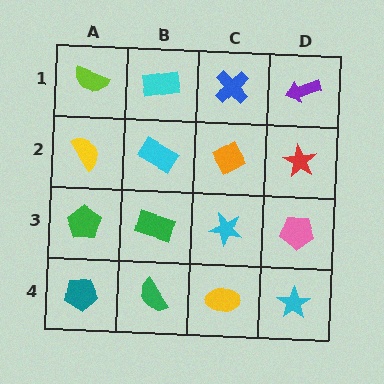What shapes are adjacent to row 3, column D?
A red star (row 2, column D), a cyan star (row 4, column D), a cyan star (row 3, column C).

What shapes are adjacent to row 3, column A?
A yellow semicircle (row 2, column A), a teal pentagon (row 4, column A), a green rectangle (row 3, column B).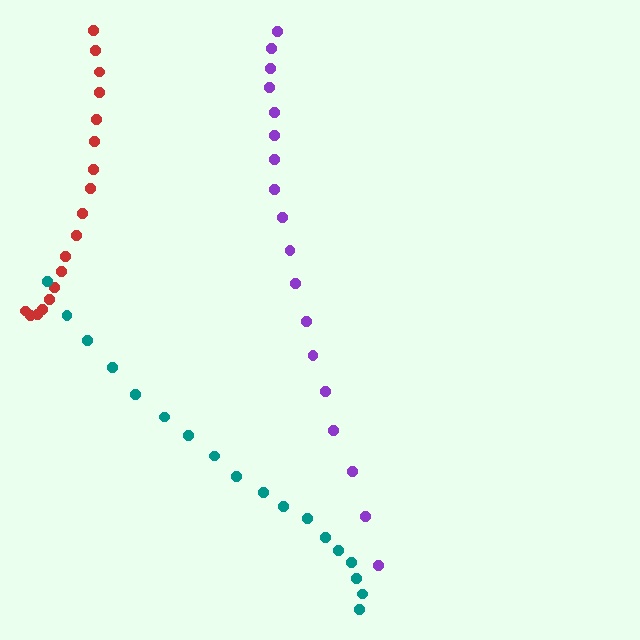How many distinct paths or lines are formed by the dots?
There are 3 distinct paths.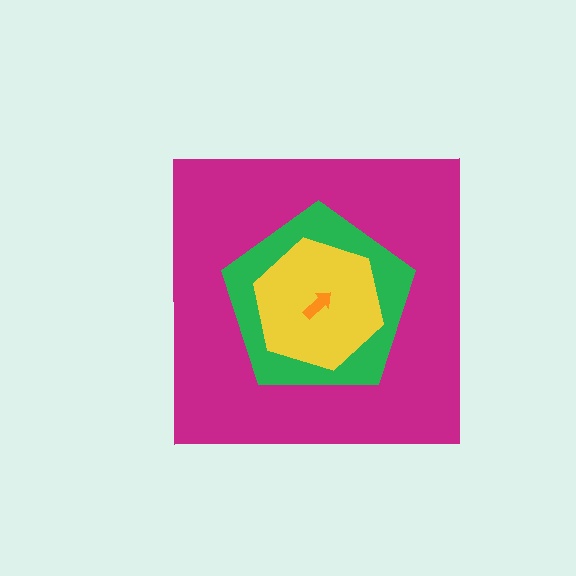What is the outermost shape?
The magenta square.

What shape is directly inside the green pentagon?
The yellow hexagon.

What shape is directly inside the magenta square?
The green pentagon.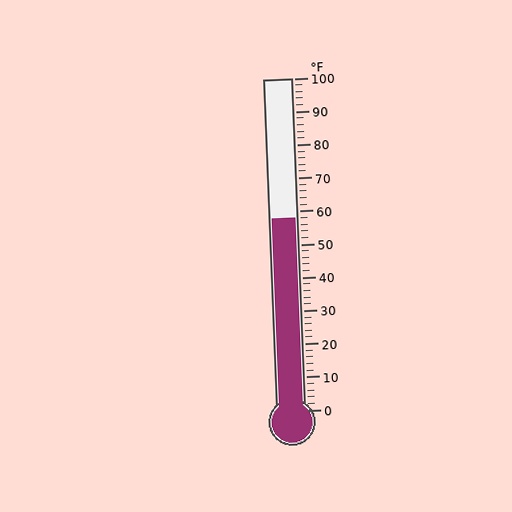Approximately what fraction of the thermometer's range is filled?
The thermometer is filled to approximately 60% of its range.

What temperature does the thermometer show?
The thermometer shows approximately 58°F.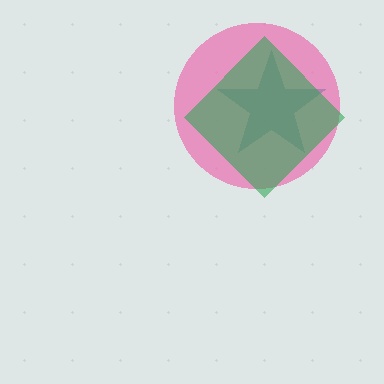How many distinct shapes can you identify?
There are 3 distinct shapes: a teal star, a pink circle, a green diamond.